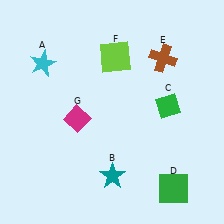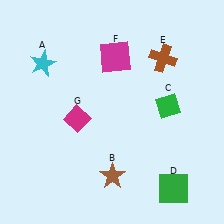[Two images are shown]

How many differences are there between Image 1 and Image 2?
There are 2 differences between the two images.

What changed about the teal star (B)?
In Image 1, B is teal. In Image 2, it changed to brown.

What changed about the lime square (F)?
In Image 1, F is lime. In Image 2, it changed to magenta.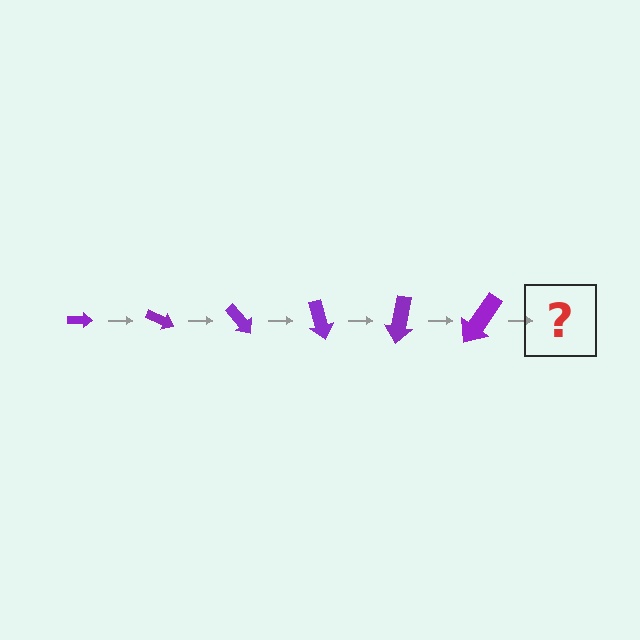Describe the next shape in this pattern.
It should be an arrow, larger than the previous one and rotated 150 degrees from the start.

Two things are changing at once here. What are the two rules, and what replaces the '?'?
The two rules are that the arrow grows larger each step and it rotates 25 degrees each step. The '?' should be an arrow, larger than the previous one and rotated 150 degrees from the start.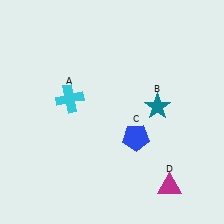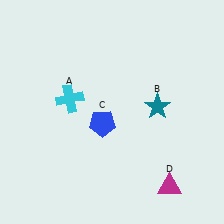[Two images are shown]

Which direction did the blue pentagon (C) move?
The blue pentagon (C) moved left.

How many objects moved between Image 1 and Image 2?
1 object moved between the two images.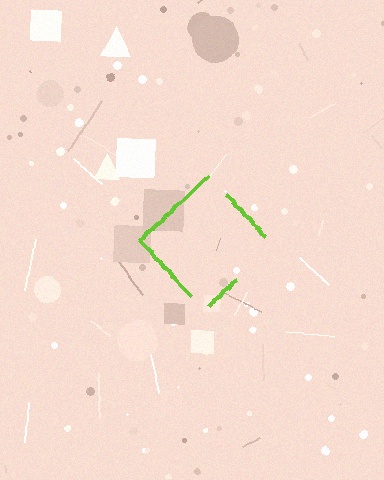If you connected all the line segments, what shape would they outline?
They would outline a diamond.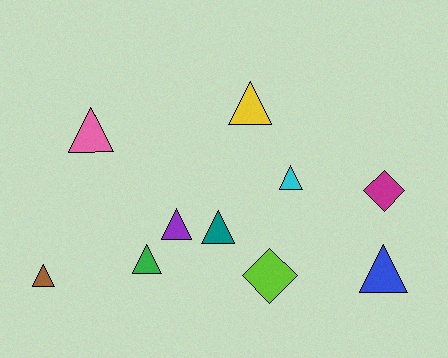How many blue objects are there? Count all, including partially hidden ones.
There is 1 blue object.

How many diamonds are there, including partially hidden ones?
There are 2 diamonds.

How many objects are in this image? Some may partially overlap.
There are 10 objects.